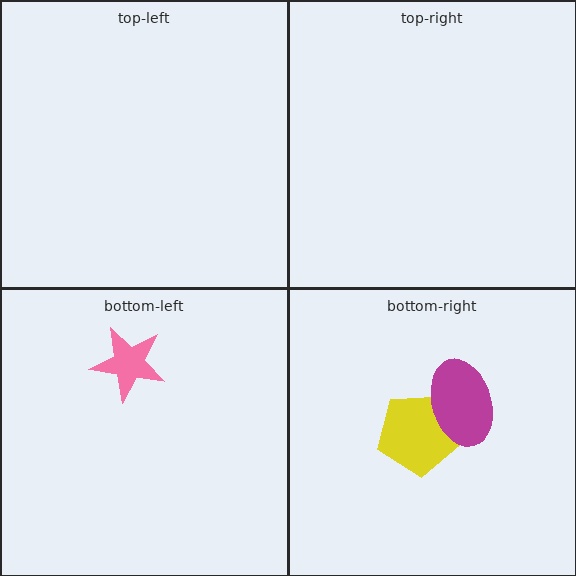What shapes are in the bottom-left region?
The pink star.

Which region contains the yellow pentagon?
The bottom-right region.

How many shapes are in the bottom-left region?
1.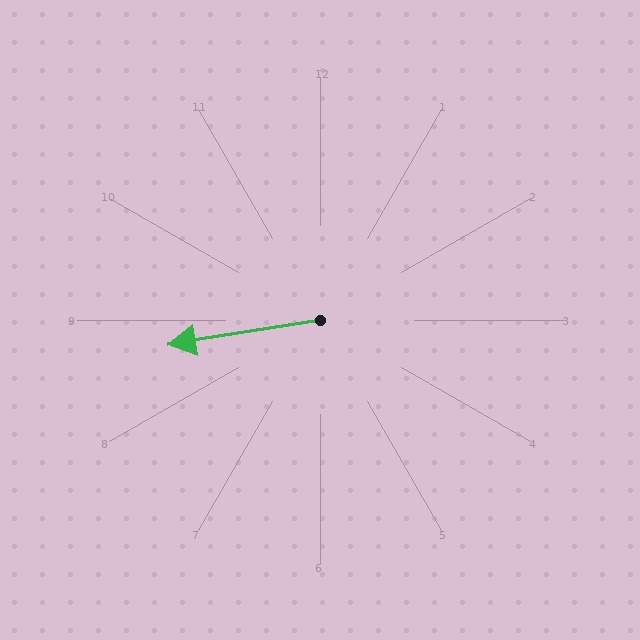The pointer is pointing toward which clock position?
Roughly 9 o'clock.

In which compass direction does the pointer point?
West.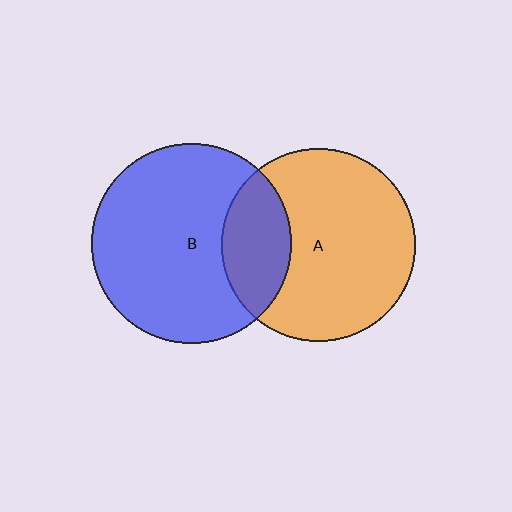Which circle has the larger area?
Circle B (blue).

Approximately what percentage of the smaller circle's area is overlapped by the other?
Approximately 25%.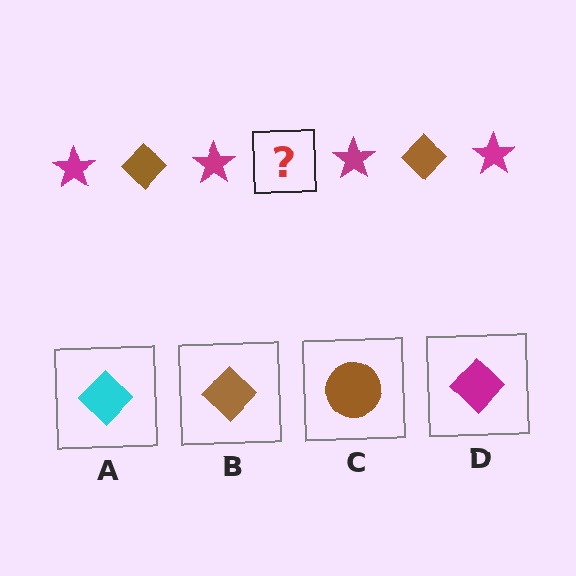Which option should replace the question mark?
Option B.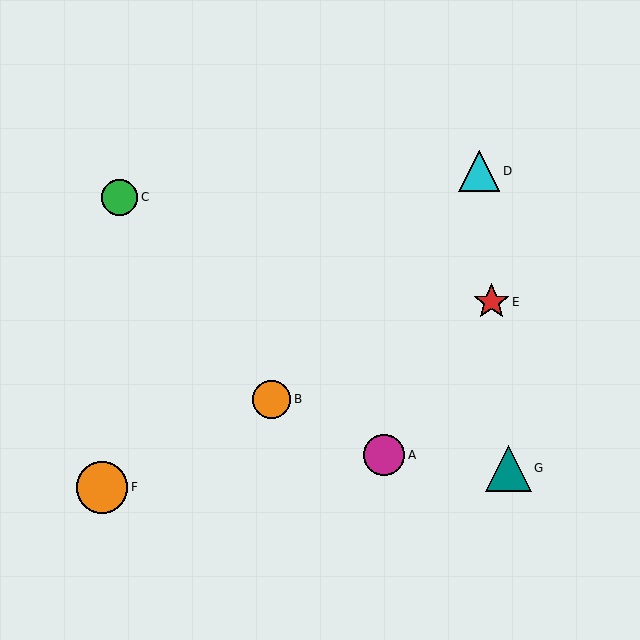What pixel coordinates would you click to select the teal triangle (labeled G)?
Click at (508, 468) to select the teal triangle G.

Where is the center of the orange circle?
The center of the orange circle is at (272, 399).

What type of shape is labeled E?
Shape E is a red star.